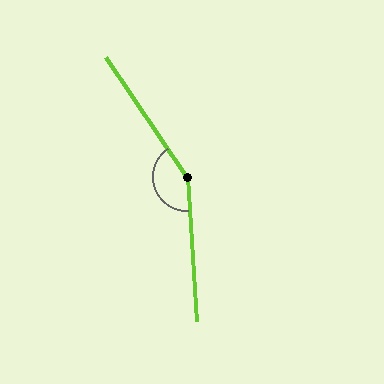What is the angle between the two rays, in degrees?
Approximately 149 degrees.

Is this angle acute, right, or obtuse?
It is obtuse.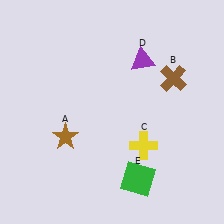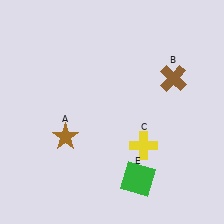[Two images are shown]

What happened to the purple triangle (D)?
The purple triangle (D) was removed in Image 2. It was in the top-right area of Image 1.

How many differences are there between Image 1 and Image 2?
There is 1 difference between the two images.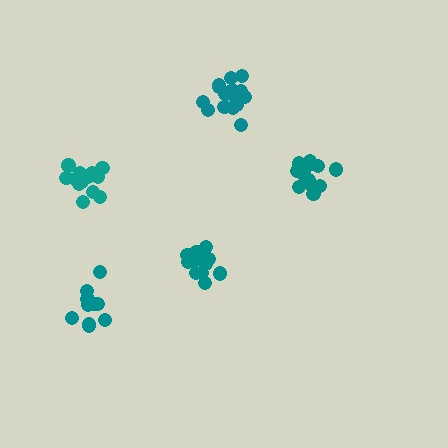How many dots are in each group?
Group 1: 15 dots, Group 2: 14 dots, Group 3: 16 dots, Group 4: 10 dots, Group 5: 14 dots (69 total).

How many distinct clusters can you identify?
There are 5 distinct clusters.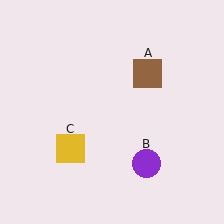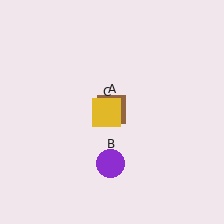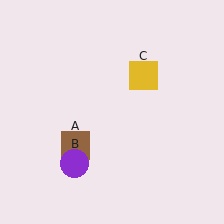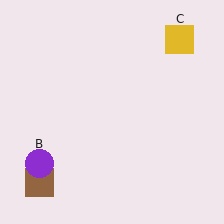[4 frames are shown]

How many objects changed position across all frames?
3 objects changed position: brown square (object A), purple circle (object B), yellow square (object C).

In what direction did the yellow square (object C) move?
The yellow square (object C) moved up and to the right.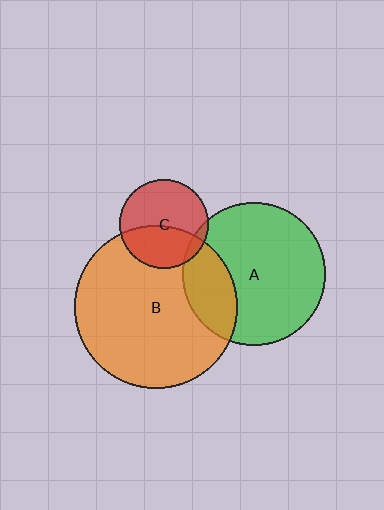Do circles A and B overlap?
Yes.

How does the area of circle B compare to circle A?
Approximately 1.3 times.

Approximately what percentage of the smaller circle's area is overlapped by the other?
Approximately 25%.